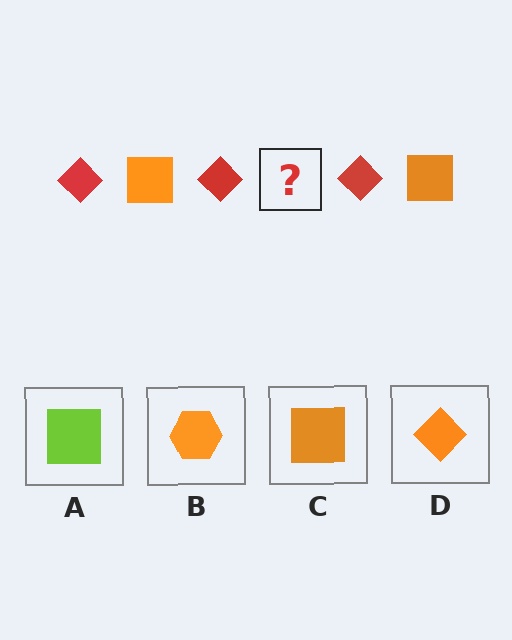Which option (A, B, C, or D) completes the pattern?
C.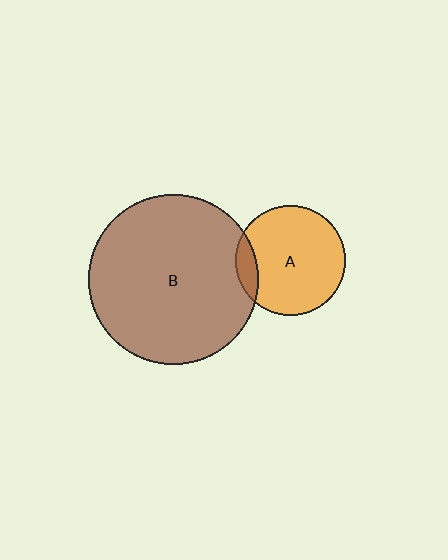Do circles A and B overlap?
Yes.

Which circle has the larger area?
Circle B (brown).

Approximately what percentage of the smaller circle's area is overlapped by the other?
Approximately 10%.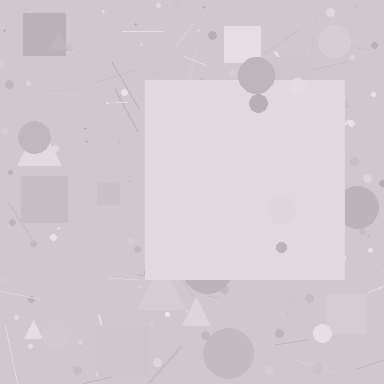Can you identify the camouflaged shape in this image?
The camouflaged shape is a square.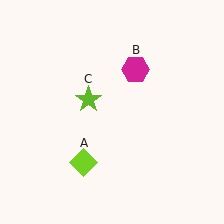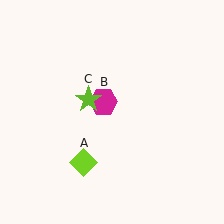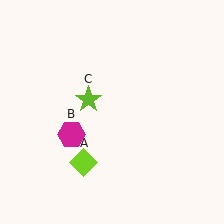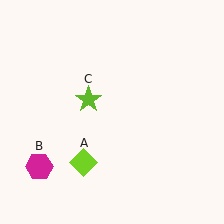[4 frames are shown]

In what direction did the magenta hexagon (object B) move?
The magenta hexagon (object B) moved down and to the left.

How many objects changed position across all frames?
1 object changed position: magenta hexagon (object B).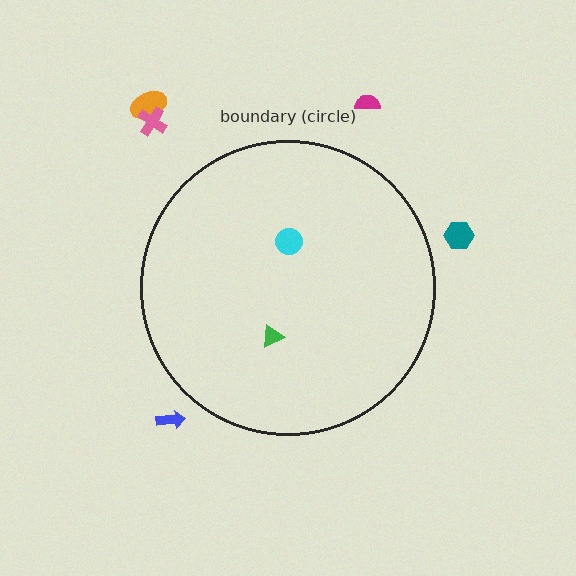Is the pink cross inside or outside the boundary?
Outside.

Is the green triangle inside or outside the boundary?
Inside.